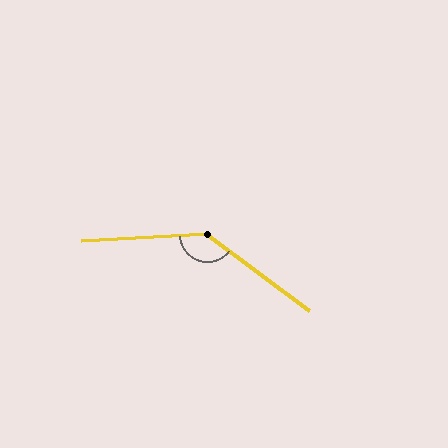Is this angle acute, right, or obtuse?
It is obtuse.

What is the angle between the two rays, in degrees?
Approximately 140 degrees.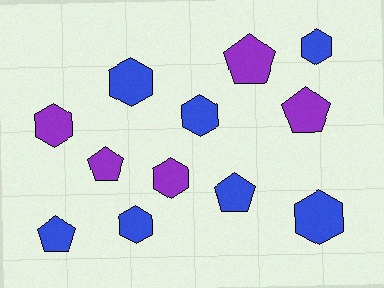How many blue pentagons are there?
There are 2 blue pentagons.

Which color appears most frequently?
Blue, with 7 objects.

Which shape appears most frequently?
Hexagon, with 7 objects.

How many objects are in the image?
There are 12 objects.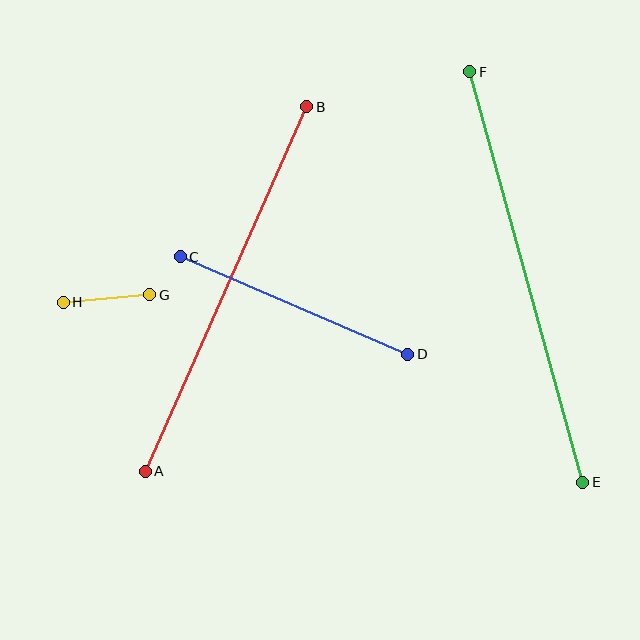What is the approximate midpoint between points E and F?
The midpoint is at approximately (526, 277) pixels.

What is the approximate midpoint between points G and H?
The midpoint is at approximately (106, 298) pixels.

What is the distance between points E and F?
The distance is approximately 426 pixels.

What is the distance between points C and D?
The distance is approximately 248 pixels.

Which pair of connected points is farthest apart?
Points E and F are farthest apart.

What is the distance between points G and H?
The distance is approximately 87 pixels.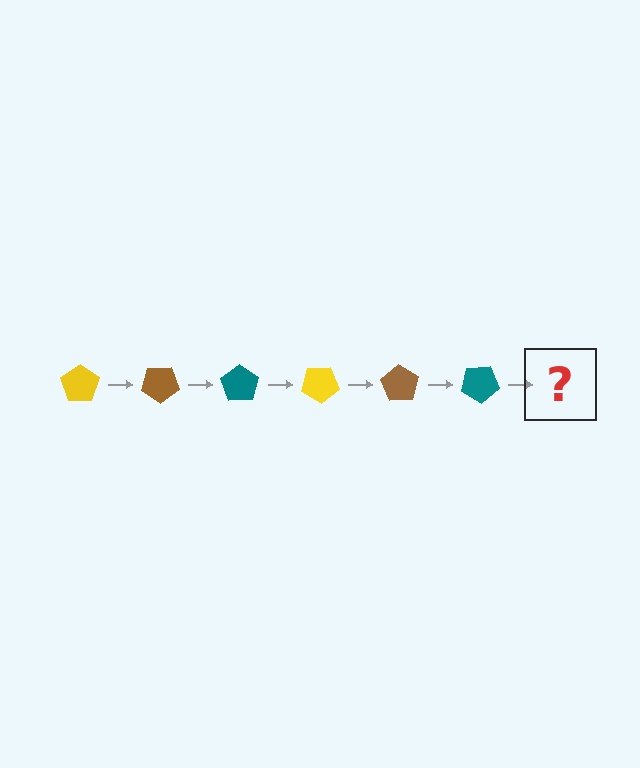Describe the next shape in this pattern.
It should be a yellow pentagon, rotated 210 degrees from the start.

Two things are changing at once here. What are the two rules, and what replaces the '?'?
The two rules are that it rotates 35 degrees each step and the color cycles through yellow, brown, and teal. The '?' should be a yellow pentagon, rotated 210 degrees from the start.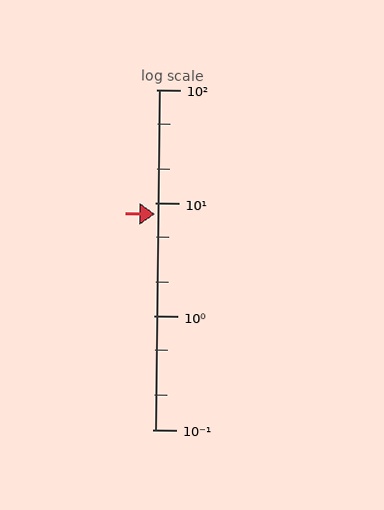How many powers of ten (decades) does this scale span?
The scale spans 3 decades, from 0.1 to 100.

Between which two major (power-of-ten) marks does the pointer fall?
The pointer is between 1 and 10.